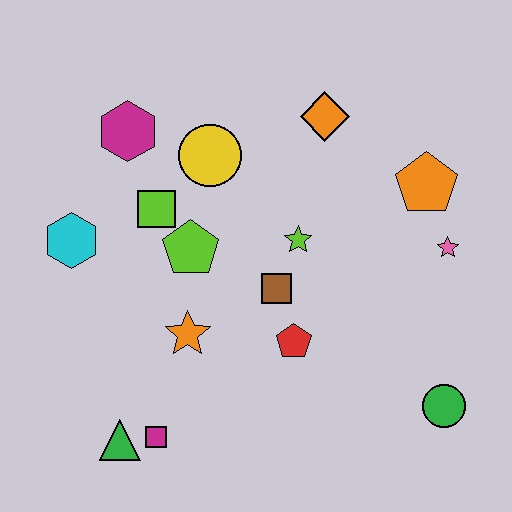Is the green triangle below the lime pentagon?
Yes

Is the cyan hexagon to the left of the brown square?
Yes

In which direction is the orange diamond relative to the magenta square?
The orange diamond is above the magenta square.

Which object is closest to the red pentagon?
The brown square is closest to the red pentagon.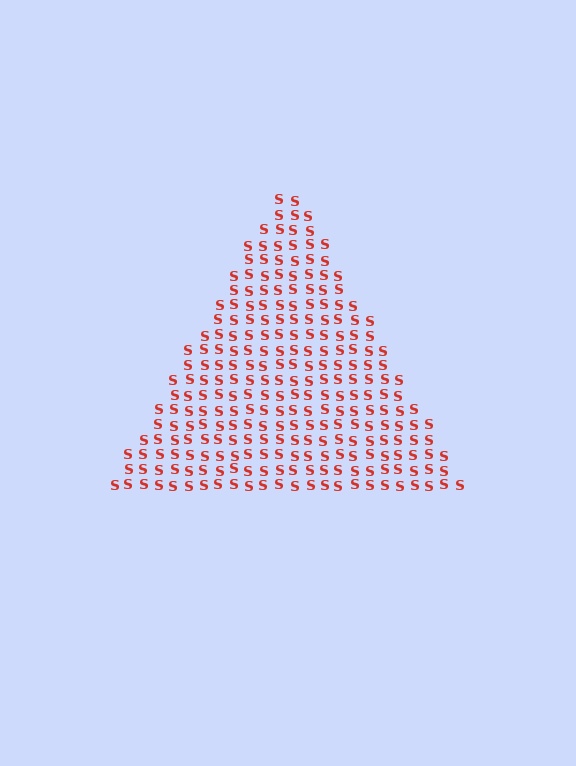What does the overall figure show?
The overall figure shows a triangle.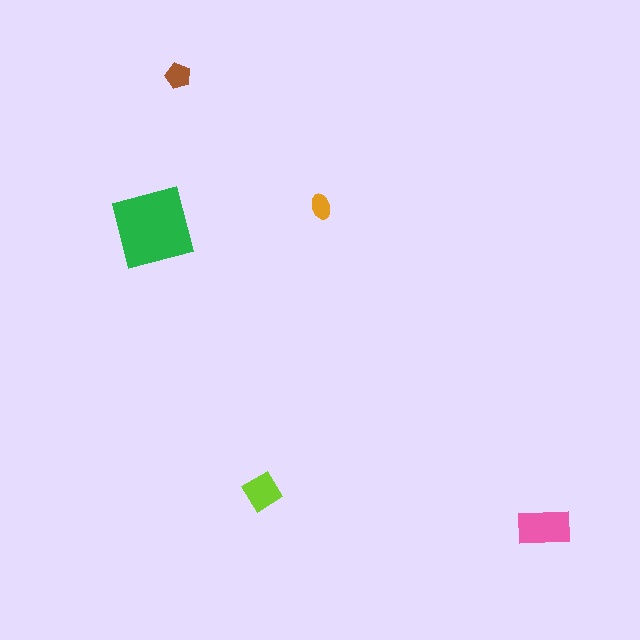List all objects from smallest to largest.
The orange ellipse, the brown pentagon, the lime diamond, the pink rectangle, the green square.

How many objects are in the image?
There are 5 objects in the image.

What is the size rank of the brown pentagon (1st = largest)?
4th.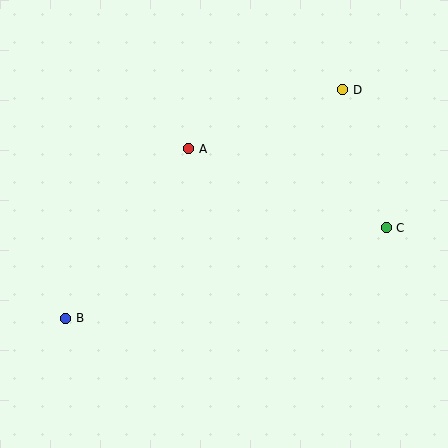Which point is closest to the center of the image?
Point A at (189, 149) is closest to the center.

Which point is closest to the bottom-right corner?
Point C is closest to the bottom-right corner.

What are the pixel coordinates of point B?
Point B is at (66, 318).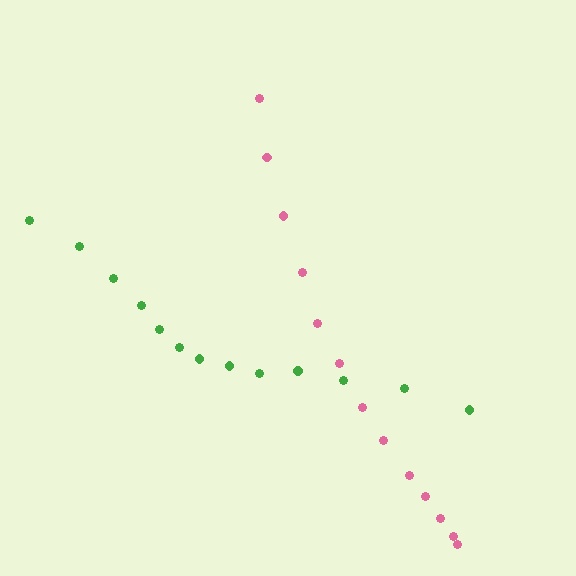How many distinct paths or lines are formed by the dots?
There are 2 distinct paths.